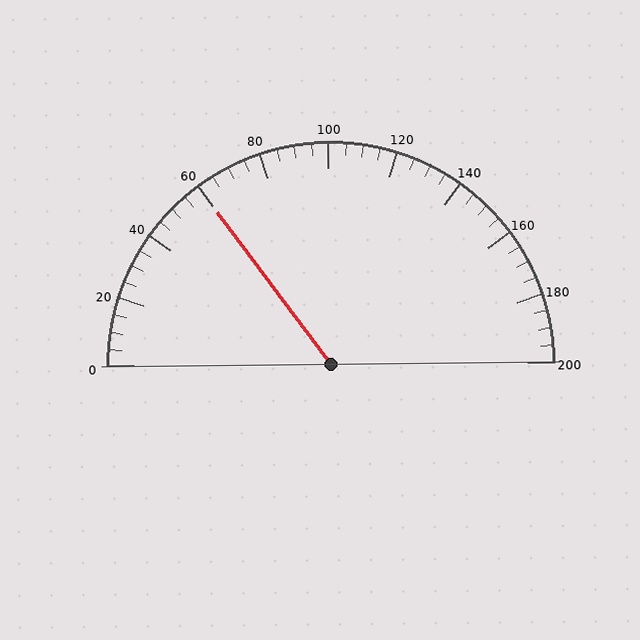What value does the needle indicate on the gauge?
The needle indicates approximately 60.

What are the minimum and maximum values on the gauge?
The gauge ranges from 0 to 200.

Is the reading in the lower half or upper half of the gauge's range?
The reading is in the lower half of the range (0 to 200).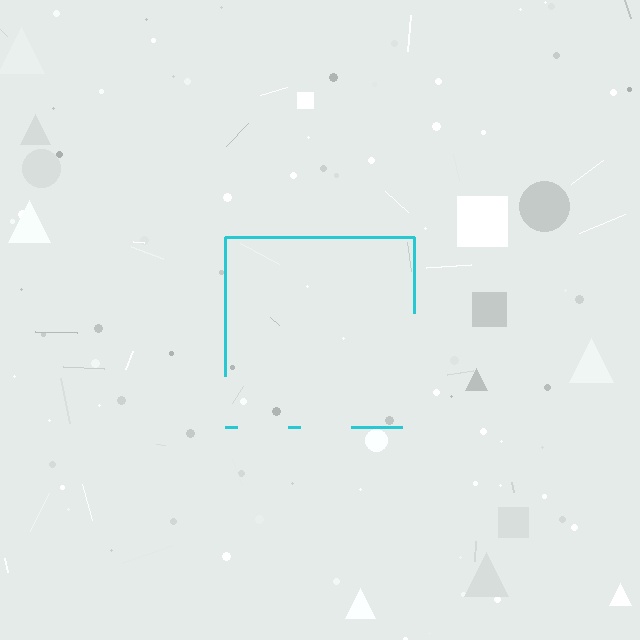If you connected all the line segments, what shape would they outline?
They would outline a square.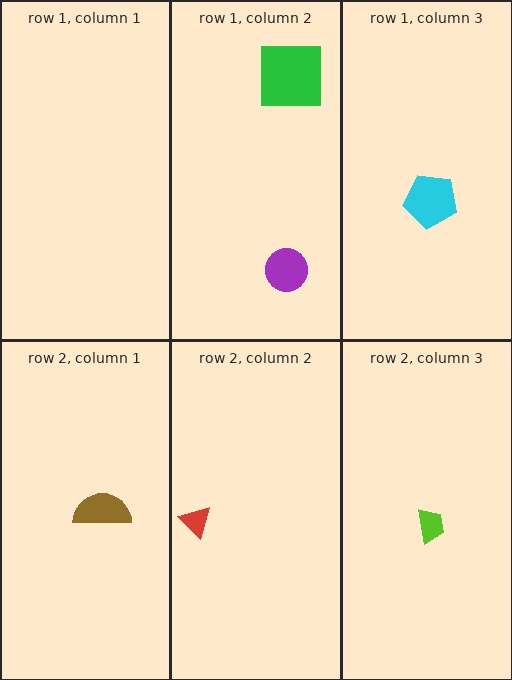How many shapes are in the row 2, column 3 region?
1.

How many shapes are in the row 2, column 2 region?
1.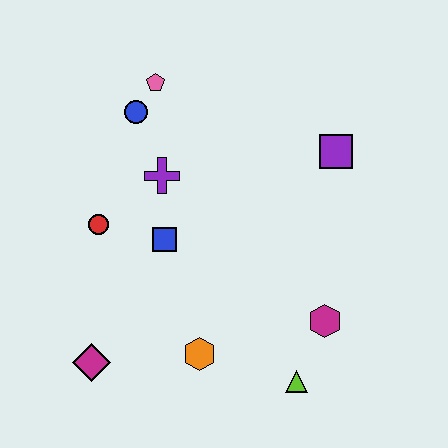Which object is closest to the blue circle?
The pink pentagon is closest to the blue circle.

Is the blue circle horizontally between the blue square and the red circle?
Yes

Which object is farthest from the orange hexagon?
The pink pentagon is farthest from the orange hexagon.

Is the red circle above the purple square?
No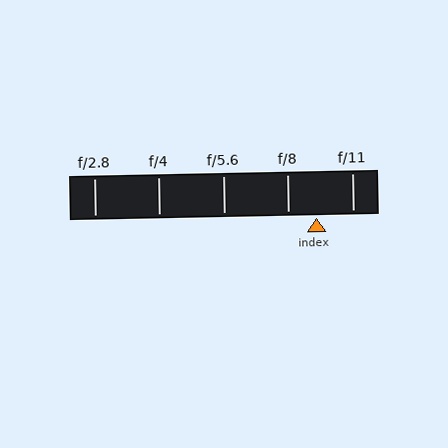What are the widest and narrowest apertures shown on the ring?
The widest aperture shown is f/2.8 and the narrowest is f/11.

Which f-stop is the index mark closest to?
The index mark is closest to f/8.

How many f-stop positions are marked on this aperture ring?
There are 5 f-stop positions marked.